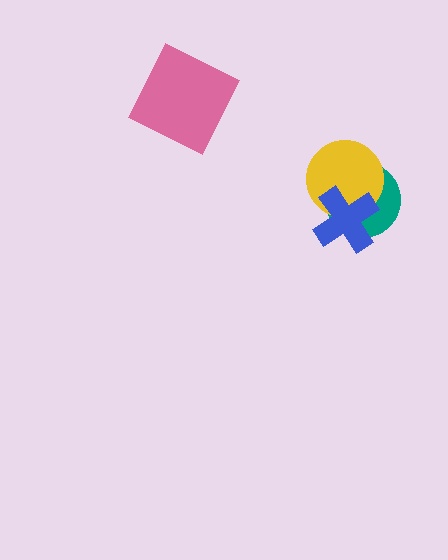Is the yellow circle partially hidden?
Yes, it is partially covered by another shape.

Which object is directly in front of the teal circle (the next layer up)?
The yellow circle is directly in front of the teal circle.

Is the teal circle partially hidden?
Yes, it is partially covered by another shape.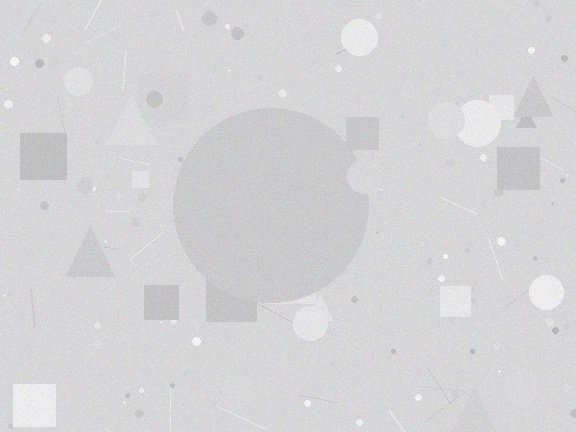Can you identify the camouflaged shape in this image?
The camouflaged shape is a circle.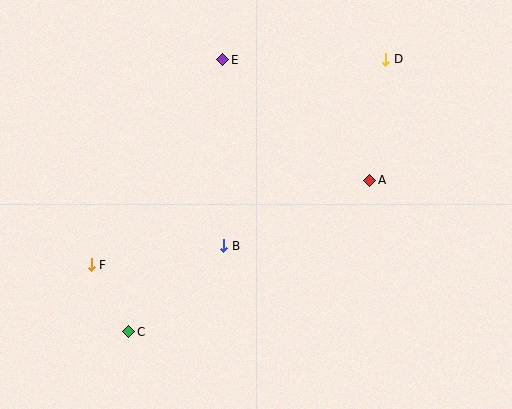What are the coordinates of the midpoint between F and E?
The midpoint between F and E is at (157, 162).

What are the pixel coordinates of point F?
Point F is at (91, 265).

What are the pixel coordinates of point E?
Point E is at (223, 60).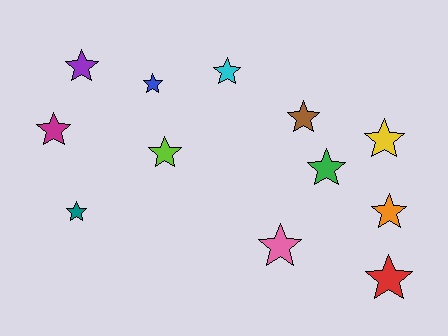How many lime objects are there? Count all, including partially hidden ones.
There is 1 lime object.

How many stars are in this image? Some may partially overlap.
There are 12 stars.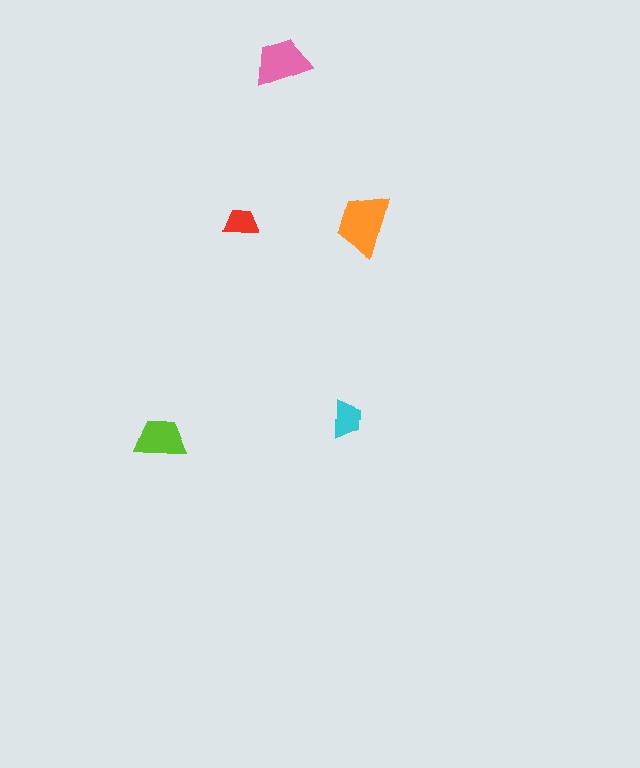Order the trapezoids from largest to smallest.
the orange one, the pink one, the lime one, the cyan one, the red one.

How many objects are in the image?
There are 5 objects in the image.